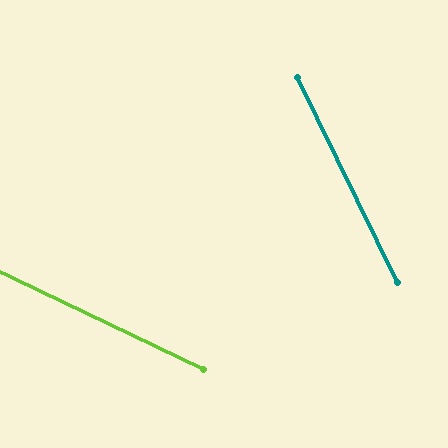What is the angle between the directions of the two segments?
Approximately 39 degrees.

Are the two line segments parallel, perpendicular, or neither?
Neither parallel nor perpendicular — they differ by about 39°.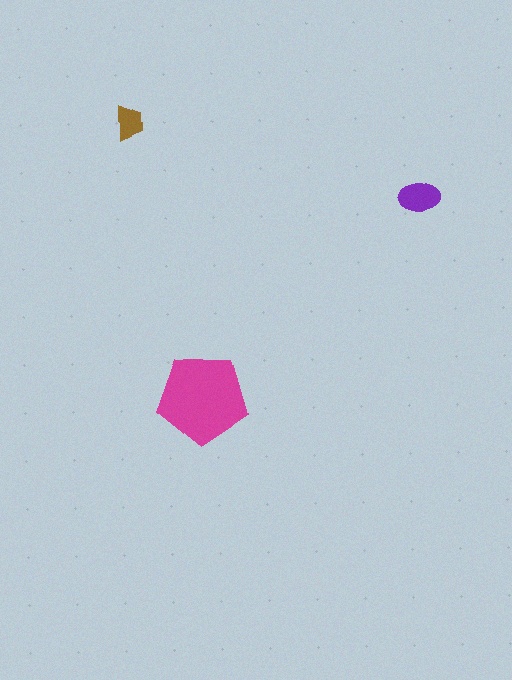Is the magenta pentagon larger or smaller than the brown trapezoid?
Larger.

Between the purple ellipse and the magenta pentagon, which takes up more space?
The magenta pentagon.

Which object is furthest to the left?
The brown trapezoid is leftmost.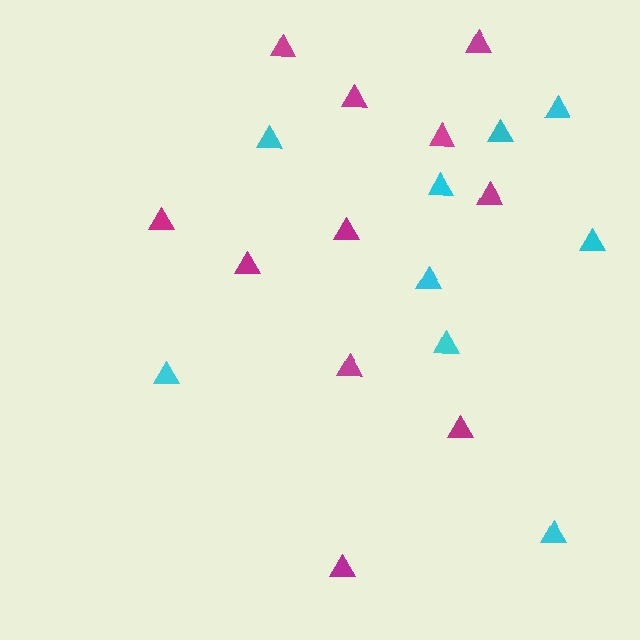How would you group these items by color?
There are 2 groups: one group of cyan triangles (9) and one group of magenta triangles (11).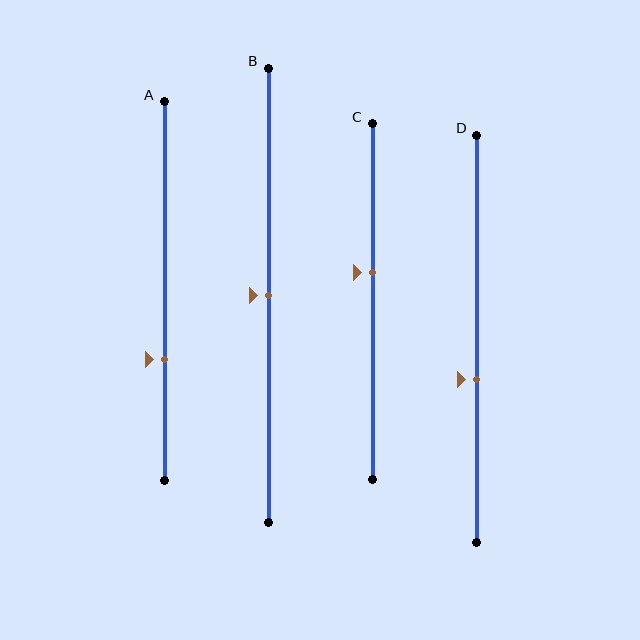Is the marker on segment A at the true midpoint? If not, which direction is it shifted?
No, the marker on segment A is shifted downward by about 18% of the segment length.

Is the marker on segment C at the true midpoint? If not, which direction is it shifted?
No, the marker on segment C is shifted upward by about 8% of the segment length.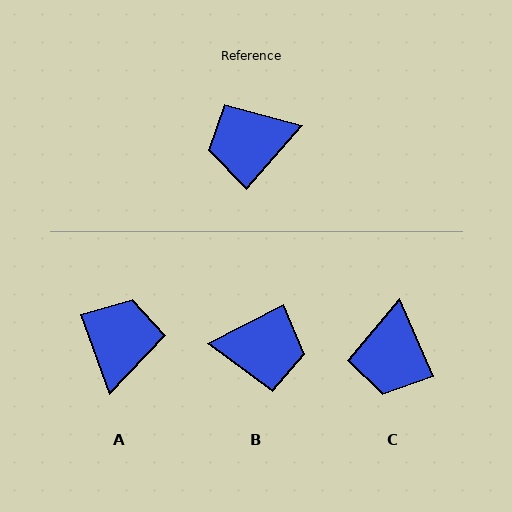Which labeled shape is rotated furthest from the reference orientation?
B, about 158 degrees away.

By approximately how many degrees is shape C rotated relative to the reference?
Approximately 65 degrees counter-clockwise.